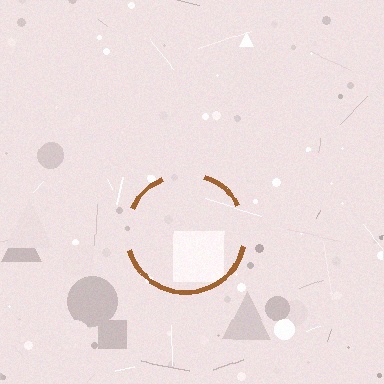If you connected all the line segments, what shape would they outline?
They would outline a circle.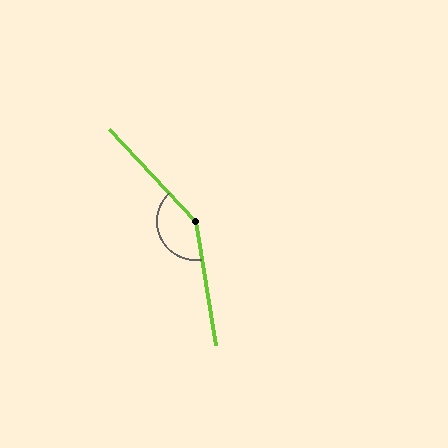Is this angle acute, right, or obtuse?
It is obtuse.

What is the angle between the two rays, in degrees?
Approximately 146 degrees.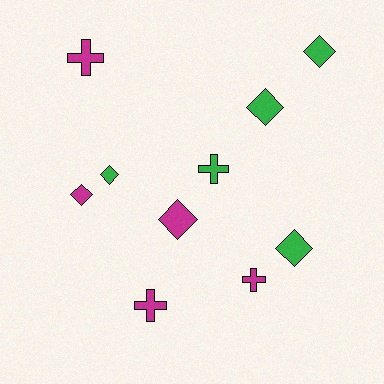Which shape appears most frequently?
Diamond, with 6 objects.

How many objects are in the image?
There are 10 objects.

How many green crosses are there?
There is 1 green cross.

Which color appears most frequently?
Magenta, with 5 objects.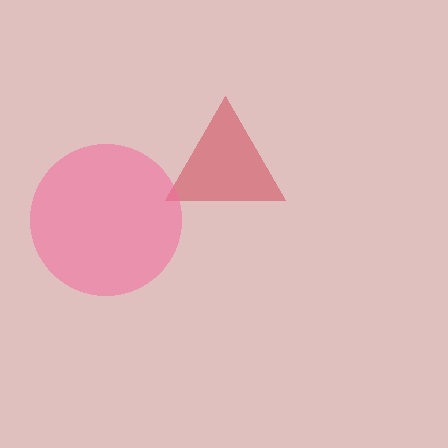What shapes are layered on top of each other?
The layered shapes are: a red triangle, a pink circle.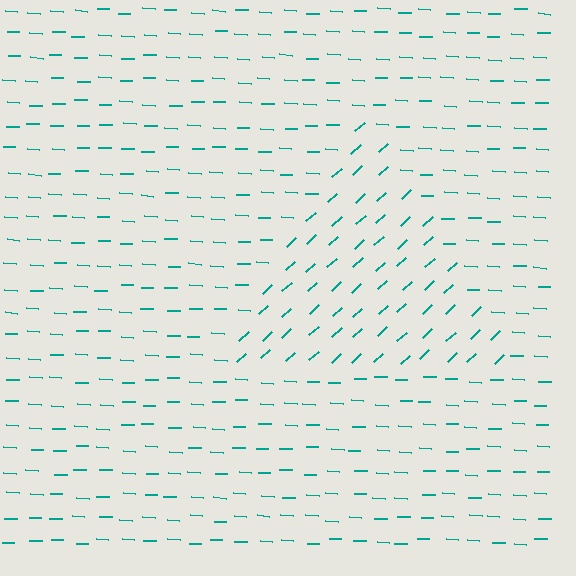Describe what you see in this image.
The image is filled with small teal line segments. A triangle region in the image has lines oriented differently from the surrounding lines, creating a visible texture boundary.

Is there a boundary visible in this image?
Yes, there is a texture boundary formed by a change in line orientation.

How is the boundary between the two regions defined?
The boundary is defined purely by a change in line orientation (approximately 45 degrees difference). All lines are the same color and thickness.